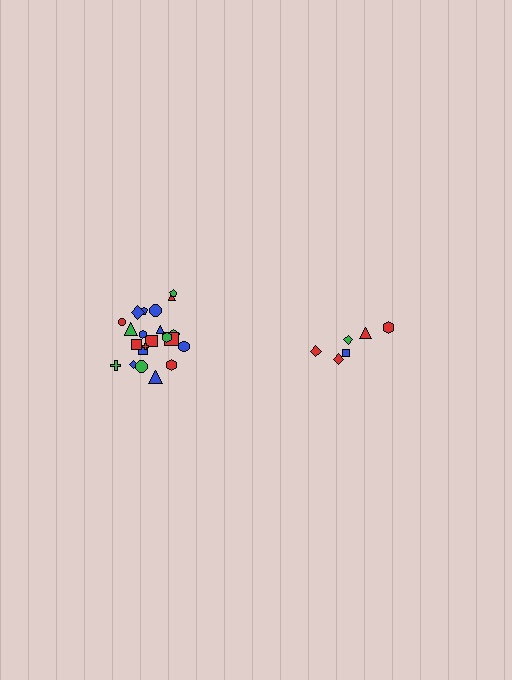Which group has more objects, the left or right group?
The left group.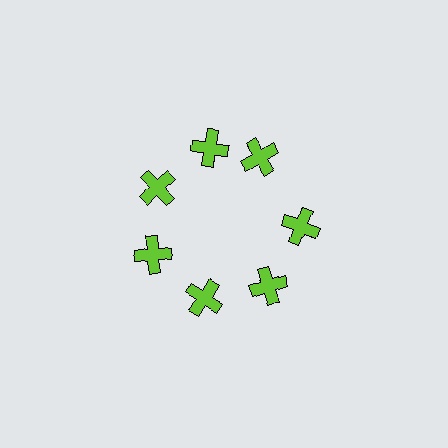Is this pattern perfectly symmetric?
No. The 7 lime crosses are arranged in a ring, but one element near the 1 o'clock position is rotated out of alignment along the ring, breaking the 7-fold rotational symmetry.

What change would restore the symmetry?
The symmetry would be restored by rotating it back into even spacing with its neighbors so that all 7 crosses sit at equal angles and equal distance from the center.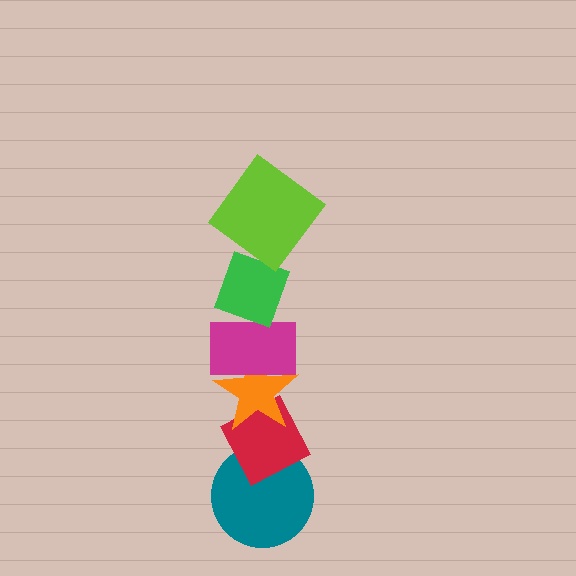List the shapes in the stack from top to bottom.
From top to bottom: the lime diamond, the green diamond, the magenta rectangle, the orange star, the red diamond, the teal circle.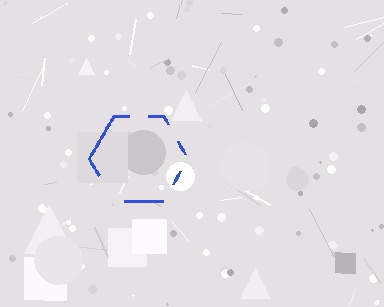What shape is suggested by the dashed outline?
The dashed outline suggests a hexagon.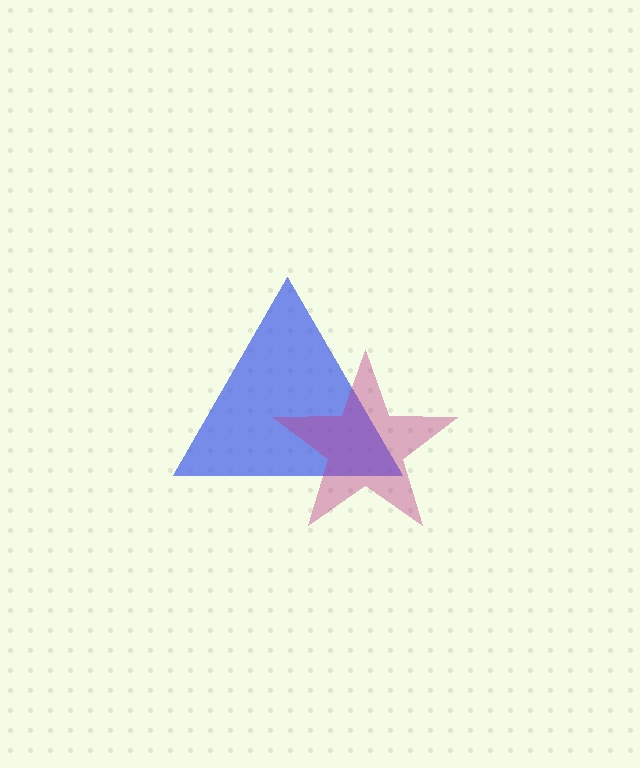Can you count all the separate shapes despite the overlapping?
Yes, there are 2 separate shapes.